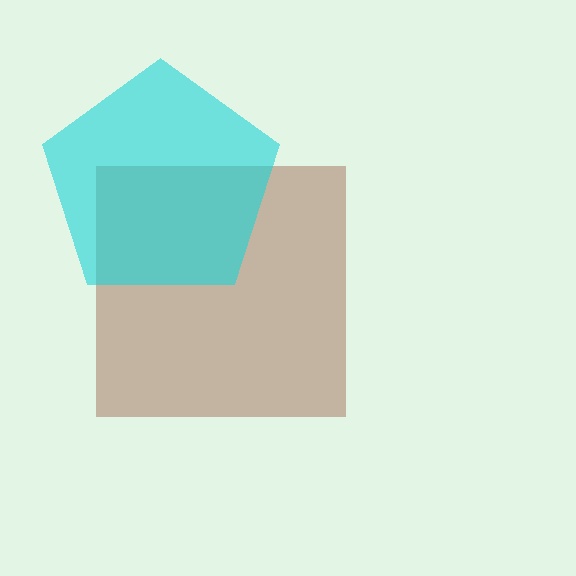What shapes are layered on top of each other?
The layered shapes are: a brown square, a cyan pentagon.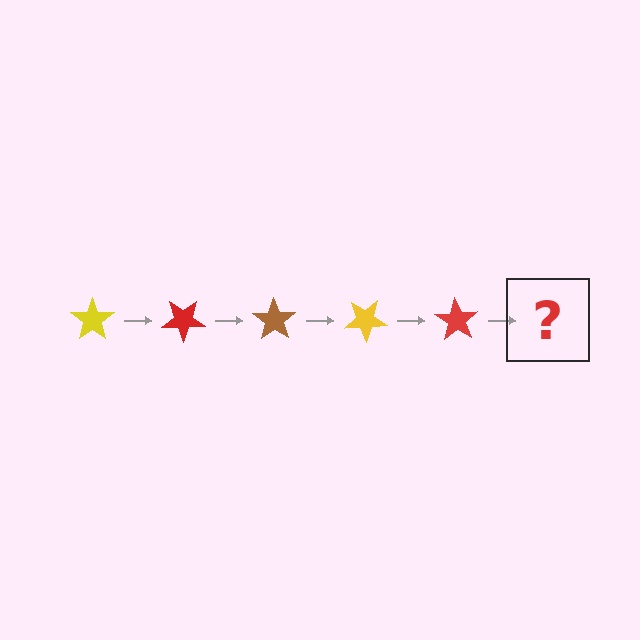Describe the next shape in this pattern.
It should be a brown star, rotated 175 degrees from the start.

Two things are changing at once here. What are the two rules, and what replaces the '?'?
The two rules are that it rotates 35 degrees each step and the color cycles through yellow, red, and brown. The '?' should be a brown star, rotated 175 degrees from the start.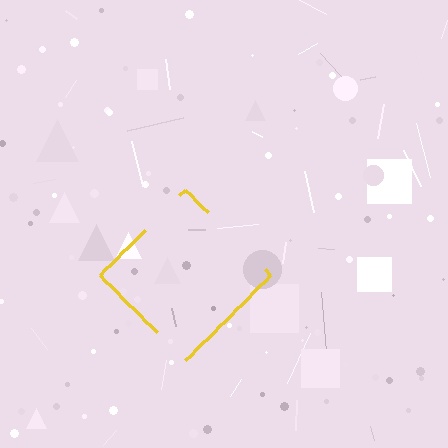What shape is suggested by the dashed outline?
The dashed outline suggests a diamond.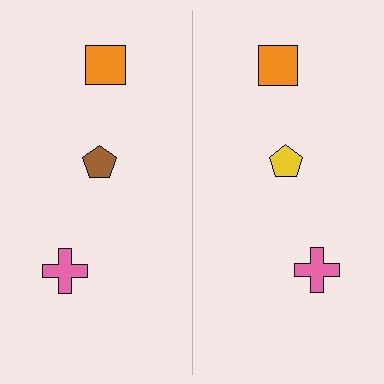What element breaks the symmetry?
The yellow pentagon on the right side breaks the symmetry — its mirror counterpart is brown.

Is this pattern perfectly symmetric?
No, the pattern is not perfectly symmetric. The yellow pentagon on the right side breaks the symmetry — its mirror counterpart is brown.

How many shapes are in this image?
There are 6 shapes in this image.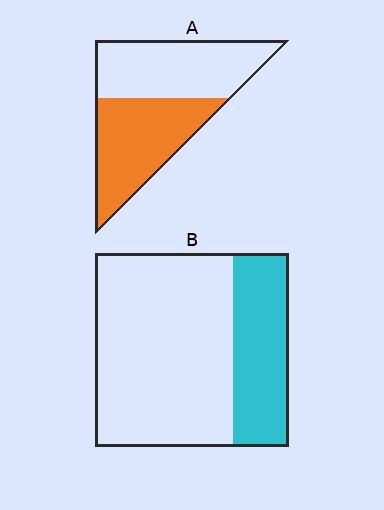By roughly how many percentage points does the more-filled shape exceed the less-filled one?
By roughly 20 percentage points (A over B).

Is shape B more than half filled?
No.